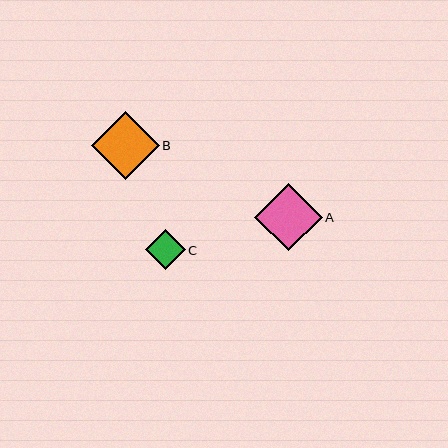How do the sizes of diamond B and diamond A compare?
Diamond B and diamond A are approximately the same size.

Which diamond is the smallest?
Diamond C is the smallest with a size of approximately 40 pixels.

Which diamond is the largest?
Diamond B is the largest with a size of approximately 68 pixels.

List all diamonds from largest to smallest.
From largest to smallest: B, A, C.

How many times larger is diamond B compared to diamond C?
Diamond B is approximately 1.7 times the size of diamond C.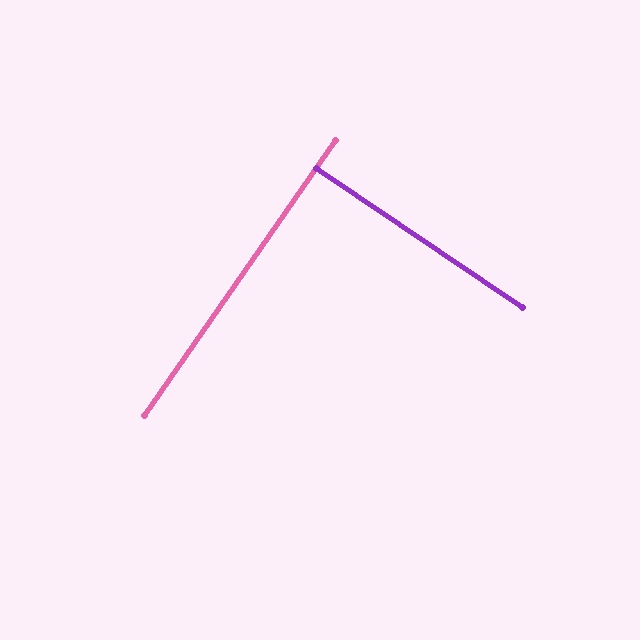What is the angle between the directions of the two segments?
Approximately 89 degrees.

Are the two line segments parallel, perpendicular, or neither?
Perpendicular — they meet at approximately 89°.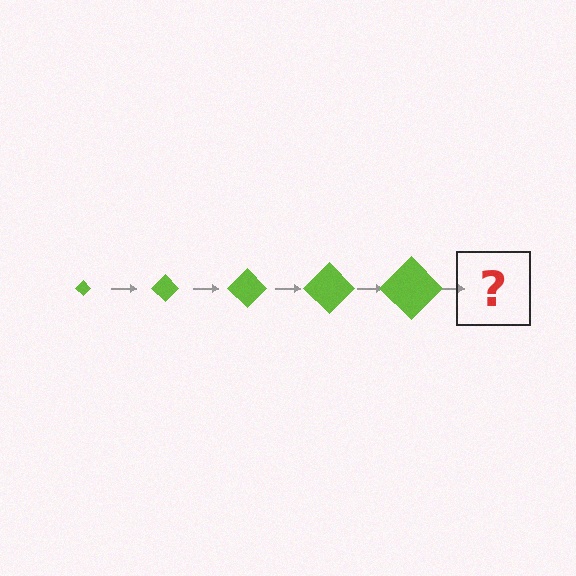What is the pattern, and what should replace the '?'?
The pattern is that the diamond gets progressively larger each step. The '?' should be a lime diamond, larger than the previous one.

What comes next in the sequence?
The next element should be a lime diamond, larger than the previous one.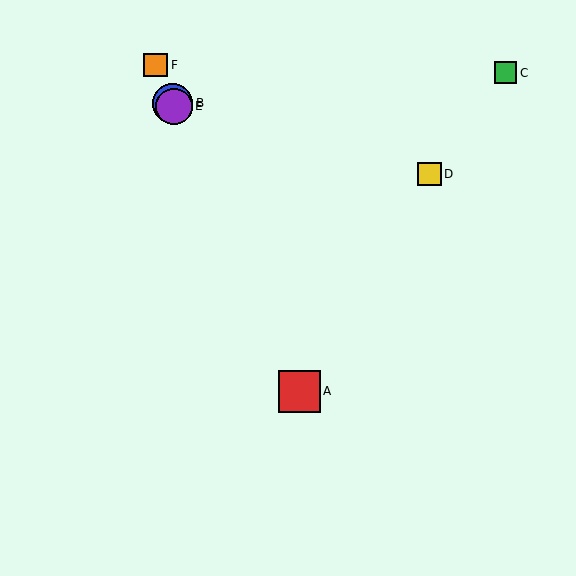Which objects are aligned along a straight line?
Objects A, B, E, F are aligned along a straight line.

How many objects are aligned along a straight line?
4 objects (A, B, E, F) are aligned along a straight line.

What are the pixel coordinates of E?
Object E is at (174, 106).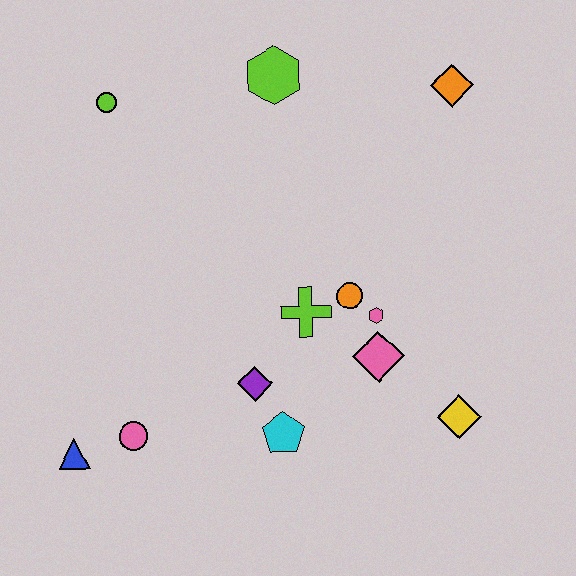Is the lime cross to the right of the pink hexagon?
No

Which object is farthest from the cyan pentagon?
The orange diamond is farthest from the cyan pentagon.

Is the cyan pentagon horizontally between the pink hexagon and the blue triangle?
Yes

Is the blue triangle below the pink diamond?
Yes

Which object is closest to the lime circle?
The lime hexagon is closest to the lime circle.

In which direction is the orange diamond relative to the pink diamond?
The orange diamond is above the pink diamond.